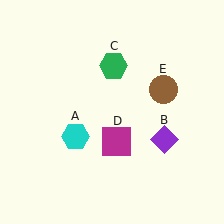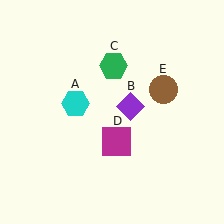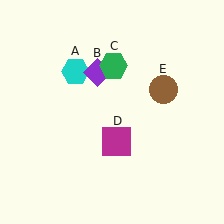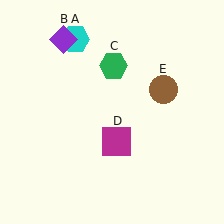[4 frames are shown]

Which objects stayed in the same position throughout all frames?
Green hexagon (object C) and magenta square (object D) and brown circle (object E) remained stationary.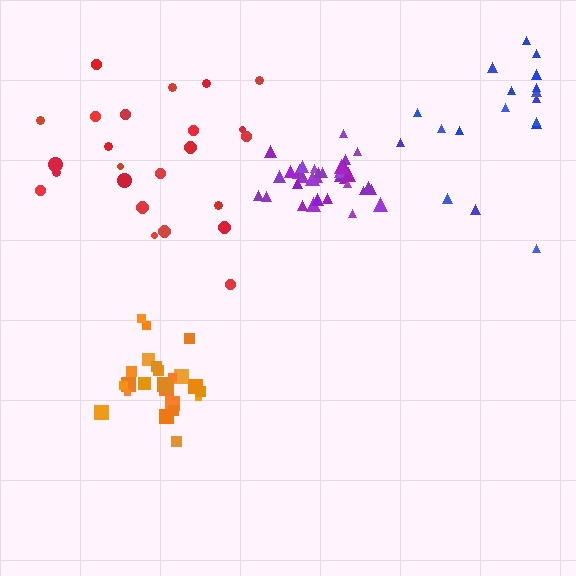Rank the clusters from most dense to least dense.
purple, orange, blue, red.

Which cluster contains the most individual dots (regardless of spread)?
Purple (35).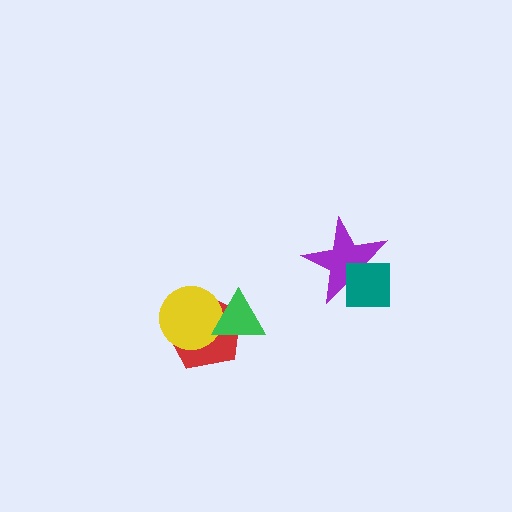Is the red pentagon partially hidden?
Yes, it is partially covered by another shape.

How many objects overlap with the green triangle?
2 objects overlap with the green triangle.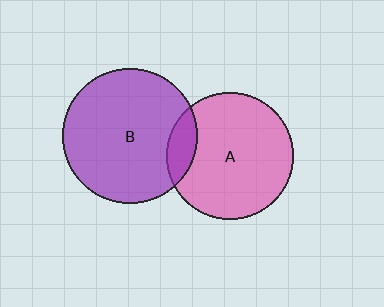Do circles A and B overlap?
Yes.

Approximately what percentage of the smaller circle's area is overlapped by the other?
Approximately 15%.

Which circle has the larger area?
Circle B (purple).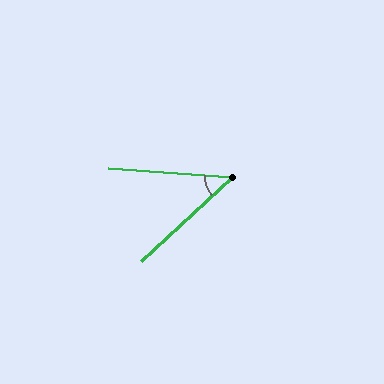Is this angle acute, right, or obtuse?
It is acute.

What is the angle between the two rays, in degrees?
Approximately 47 degrees.